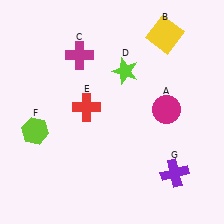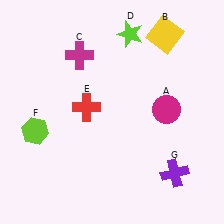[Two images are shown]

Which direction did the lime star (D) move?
The lime star (D) moved up.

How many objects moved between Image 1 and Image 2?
1 object moved between the two images.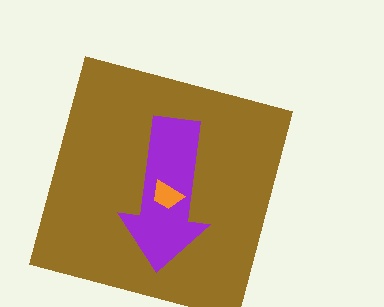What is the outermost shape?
The brown square.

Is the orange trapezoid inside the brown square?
Yes.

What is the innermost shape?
The orange trapezoid.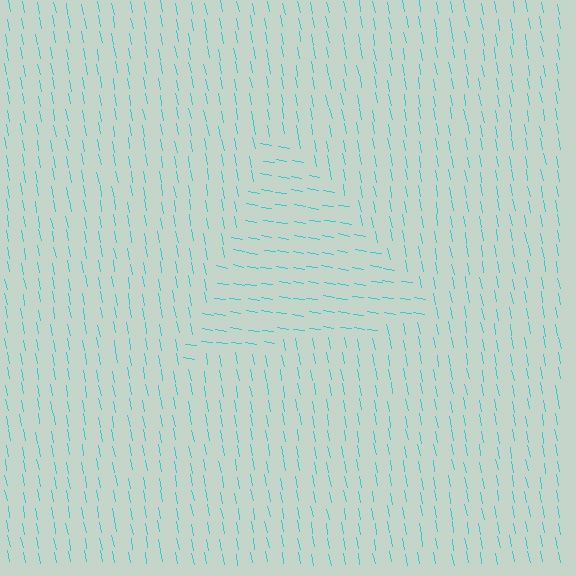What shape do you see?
I see a triangle.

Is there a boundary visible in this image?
Yes, there is a texture boundary formed by a change in line orientation.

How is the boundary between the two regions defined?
The boundary is defined purely by a change in line orientation (approximately 70 degrees difference). All lines are the same color and thickness.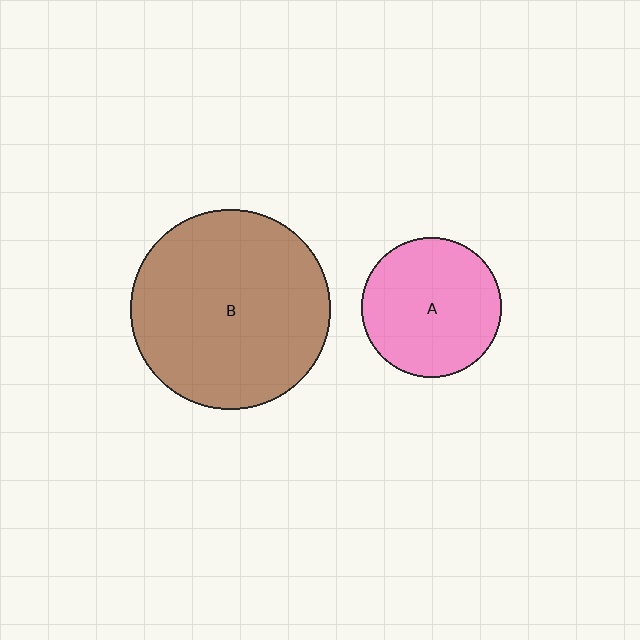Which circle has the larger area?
Circle B (brown).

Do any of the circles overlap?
No, none of the circles overlap.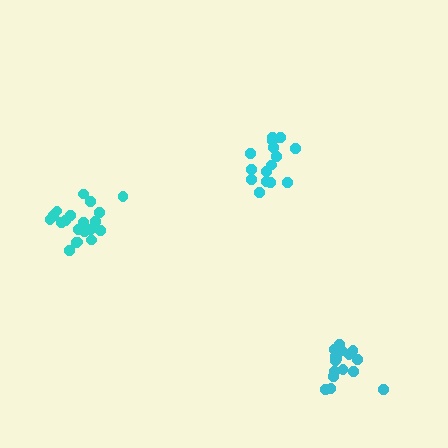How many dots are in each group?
Group 1: 15 dots, Group 2: 16 dots, Group 3: 20 dots (51 total).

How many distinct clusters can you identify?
There are 3 distinct clusters.